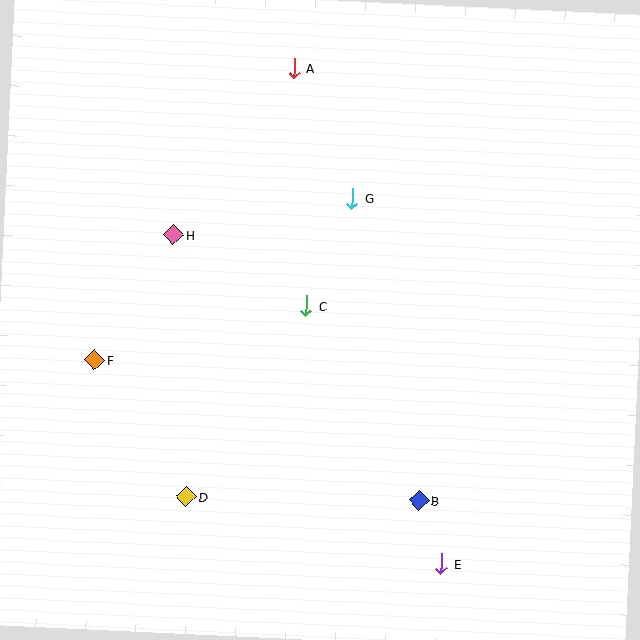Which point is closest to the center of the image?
Point C at (306, 306) is closest to the center.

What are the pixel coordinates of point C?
Point C is at (306, 306).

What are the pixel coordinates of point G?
Point G is at (352, 199).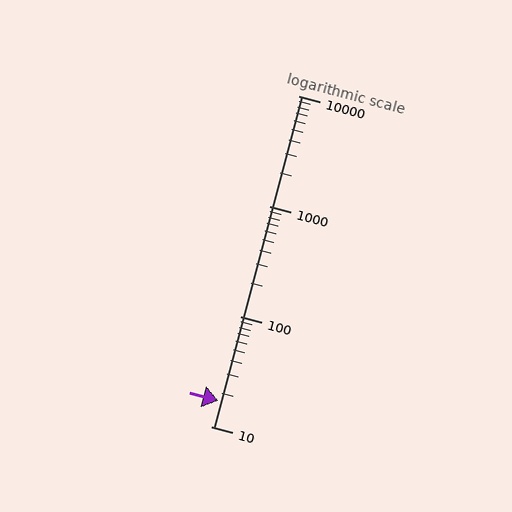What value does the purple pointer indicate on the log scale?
The pointer indicates approximately 17.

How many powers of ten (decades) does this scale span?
The scale spans 3 decades, from 10 to 10000.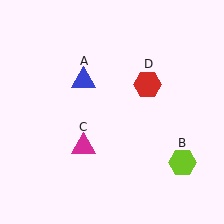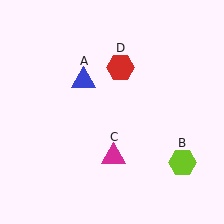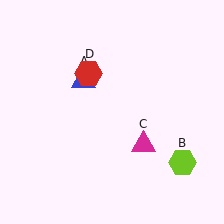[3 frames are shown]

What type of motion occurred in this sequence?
The magenta triangle (object C), red hexagon (object D) rotated counterclockwise around the center of the scene.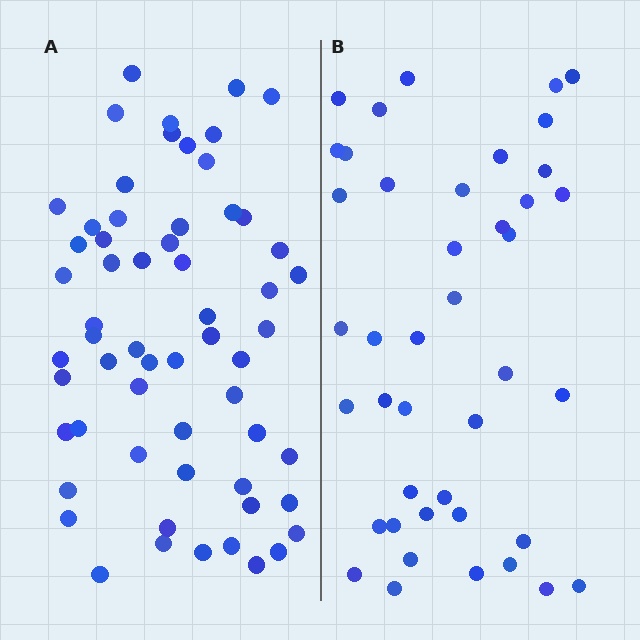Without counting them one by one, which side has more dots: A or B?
Region A (the left region) has more dots.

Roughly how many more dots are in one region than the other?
Region A has approximately 20 more dots than region B.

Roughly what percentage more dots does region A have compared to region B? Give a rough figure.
About 45% more.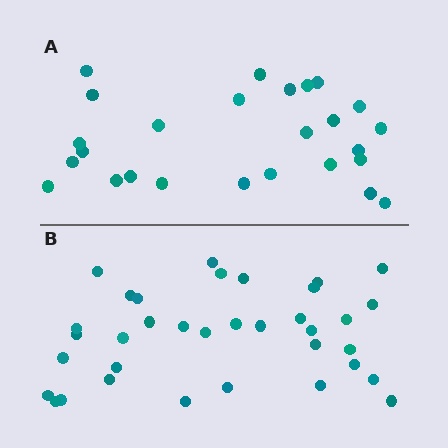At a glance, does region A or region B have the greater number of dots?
Region B (the bottom region) has more dots.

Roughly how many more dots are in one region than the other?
Region B has roughly 8 or so more dots than region A.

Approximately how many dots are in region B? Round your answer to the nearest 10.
About 40 dots. (The exact count is 35, which rounds to 40.)